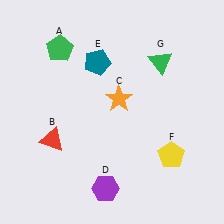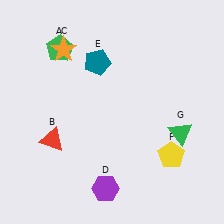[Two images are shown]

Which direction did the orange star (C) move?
The orange star (C) moved left.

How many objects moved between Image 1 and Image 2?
2 objects moved between the two images.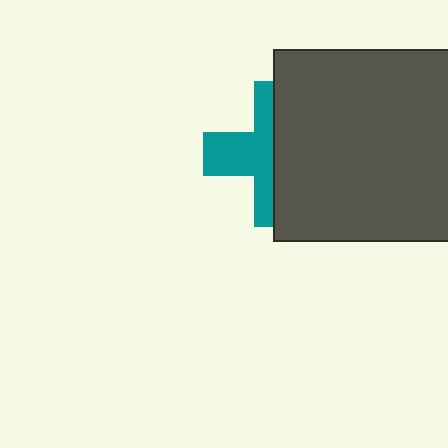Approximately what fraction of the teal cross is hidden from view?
Roughly 53% of the teal cross is hidden behind the dark gray square.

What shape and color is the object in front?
The object in front is a dark gray square.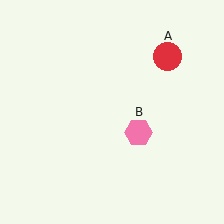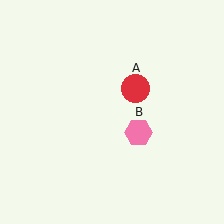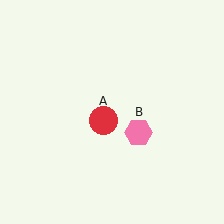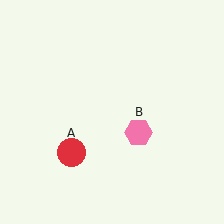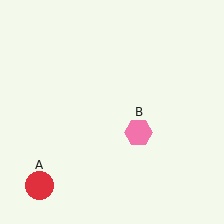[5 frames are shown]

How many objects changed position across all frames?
1 object changed position: red circle (object A).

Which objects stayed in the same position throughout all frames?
Pink hexagon (object B) remained stationary.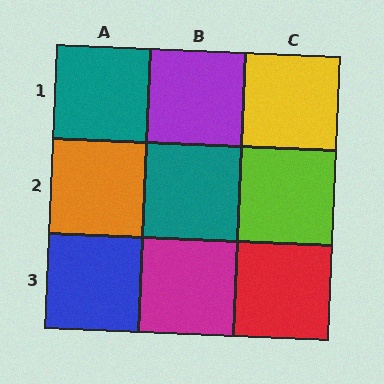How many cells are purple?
1 cell is purple.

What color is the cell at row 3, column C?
Red.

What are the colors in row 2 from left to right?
Orange, teal, lime.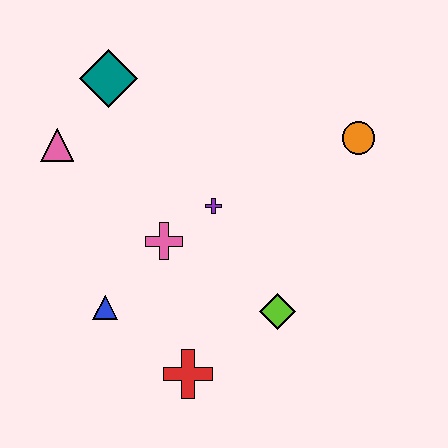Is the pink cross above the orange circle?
No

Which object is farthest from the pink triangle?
The orange circle is farthest from the pink triangle.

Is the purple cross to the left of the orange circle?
Yes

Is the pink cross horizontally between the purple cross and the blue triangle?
Yes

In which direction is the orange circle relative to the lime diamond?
The orange circle is above the lime diamond.